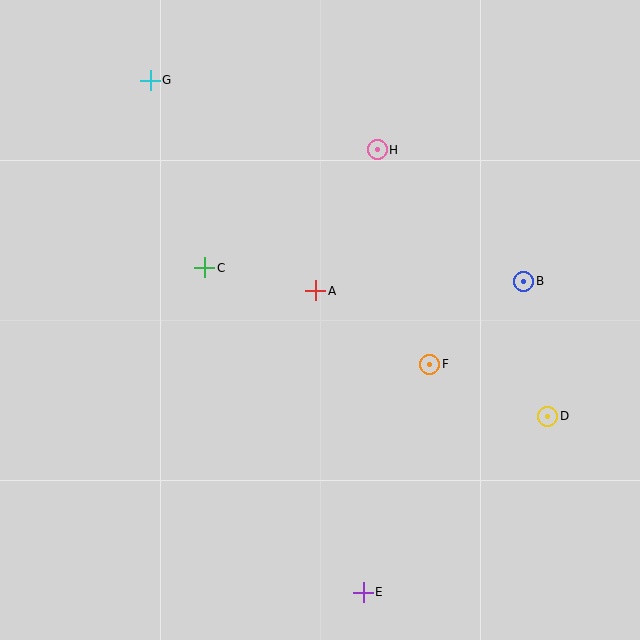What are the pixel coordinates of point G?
Point G is at (150, 80).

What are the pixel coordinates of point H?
Point H is at (377, 150).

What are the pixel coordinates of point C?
Point C is at (205, 268).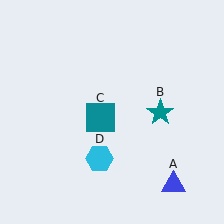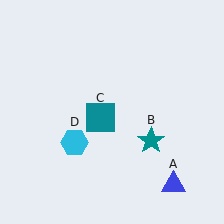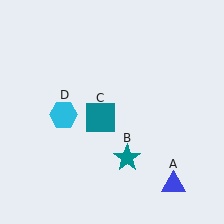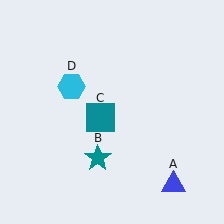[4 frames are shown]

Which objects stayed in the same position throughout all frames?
Blue triangle (object A) and teal square (object C) remained stationary.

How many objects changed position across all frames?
2 objects changed position: teal star (object B), cyan hexagon (object D).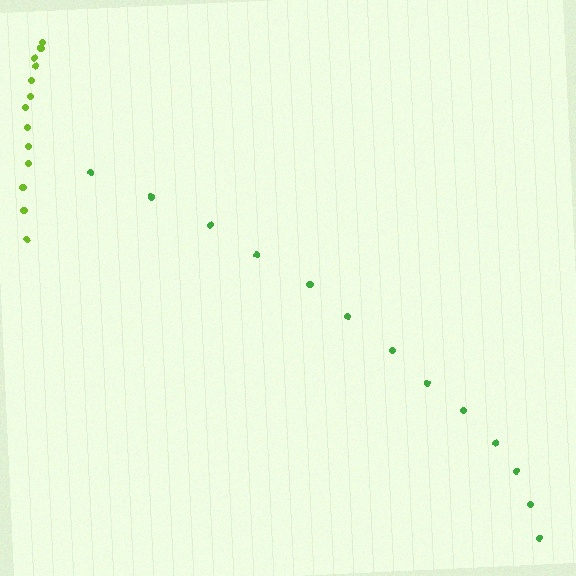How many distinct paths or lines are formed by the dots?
There are 2 distinct paths.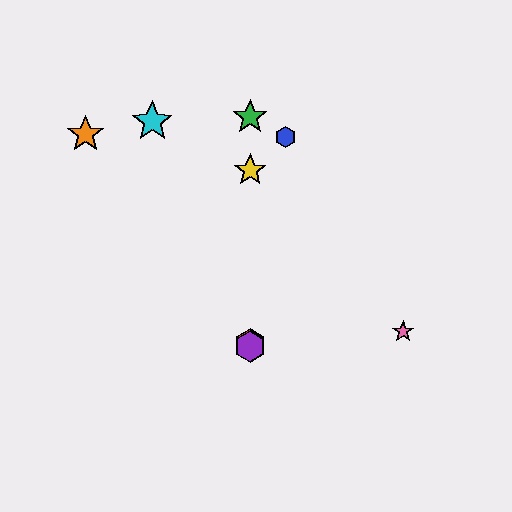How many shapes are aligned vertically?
4 shapes (the red hexagon, the green star, the yellow star, the purple hexagon) are aligned vertically.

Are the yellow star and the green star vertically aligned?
Yes, both are at x≈250.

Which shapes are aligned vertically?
The red hexagon, the green star, the yellow star, the purple hexagon are aligned vertically.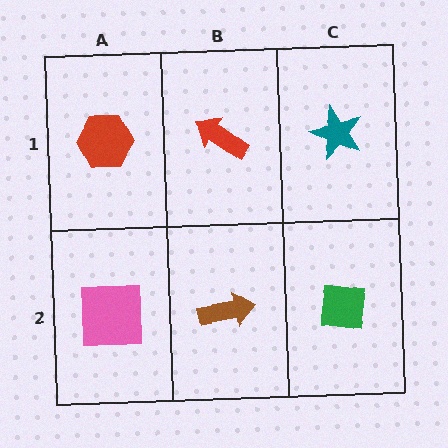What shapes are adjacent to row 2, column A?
A red hexagon (row 1, column A), a brown arrow (row 2, column B).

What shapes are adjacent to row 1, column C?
A green square (row 2, column C), a red arrow (row 1, column B).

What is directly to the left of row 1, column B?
A red hexagon.